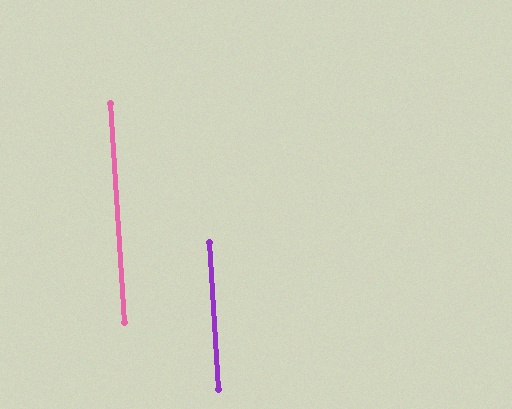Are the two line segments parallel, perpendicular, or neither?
Parallel — their directions differ by only 0.1°.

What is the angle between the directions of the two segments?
Approximately 0 degrees.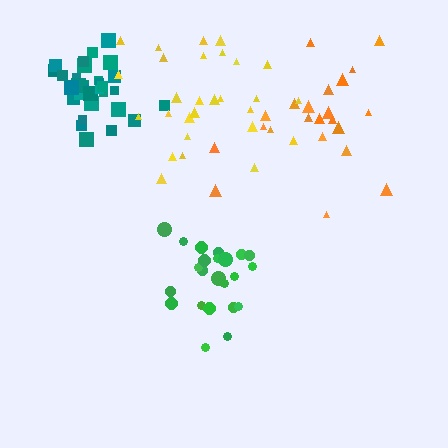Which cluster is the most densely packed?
Teal.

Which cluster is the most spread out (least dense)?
Orange.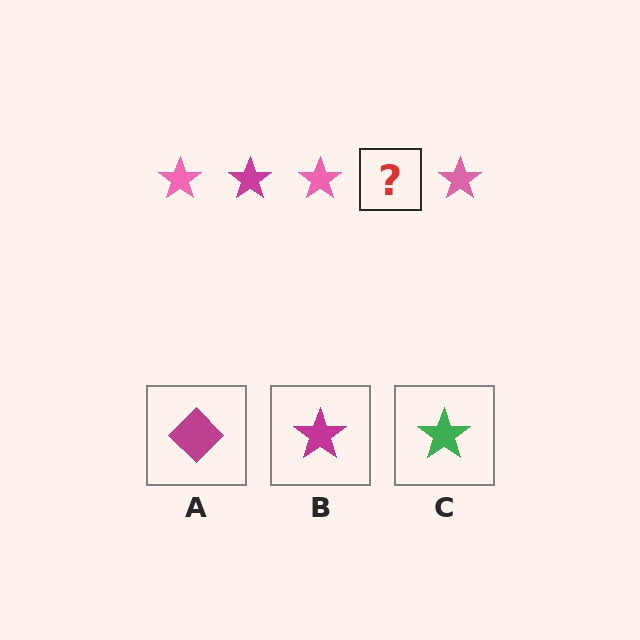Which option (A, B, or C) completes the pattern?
B.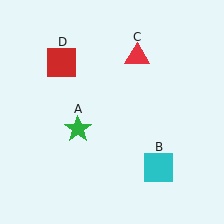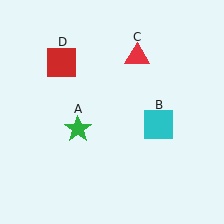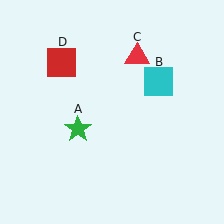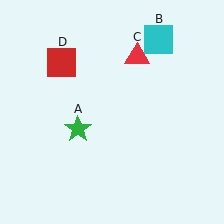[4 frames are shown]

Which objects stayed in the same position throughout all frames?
Green star (object A) and red triangle (object C) and red square (object D) remained stationary.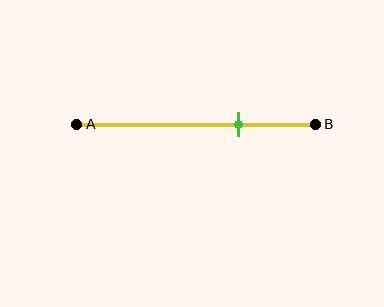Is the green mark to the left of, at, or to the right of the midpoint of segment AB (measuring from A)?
The green mark is to the right of the midpoint of segment AB.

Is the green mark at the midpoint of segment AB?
No, the mark is at about 70% from A, not at the 50% midpoint.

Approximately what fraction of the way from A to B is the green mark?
The green mark is approximately 70% of the way from A to B.